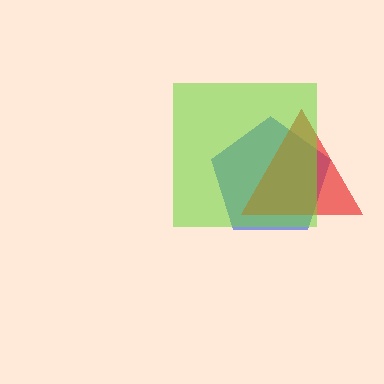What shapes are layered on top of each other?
The layered shapes are: a blue pentagon, a red triangle, a lime square.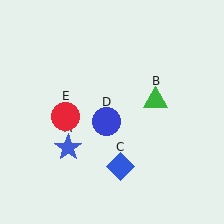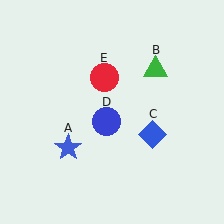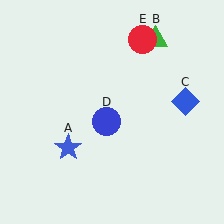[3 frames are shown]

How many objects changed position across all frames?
3 objects changed position: green triangle (object B), blue diamond (object C), red circle (object E).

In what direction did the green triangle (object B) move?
The green triangle (object B) moved up.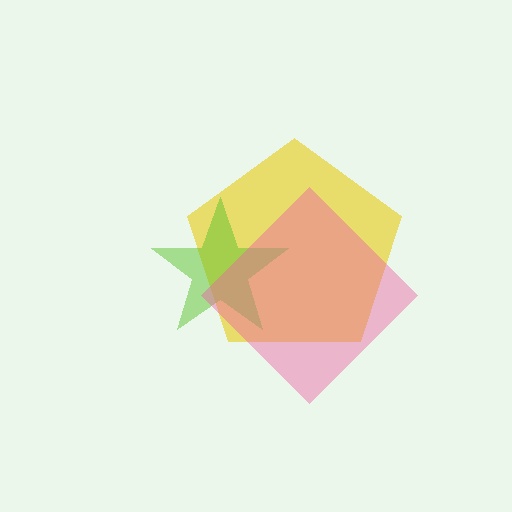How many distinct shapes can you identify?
There are 3 distinct shapes: a yellow pentagon, a lime star, a pink diamond.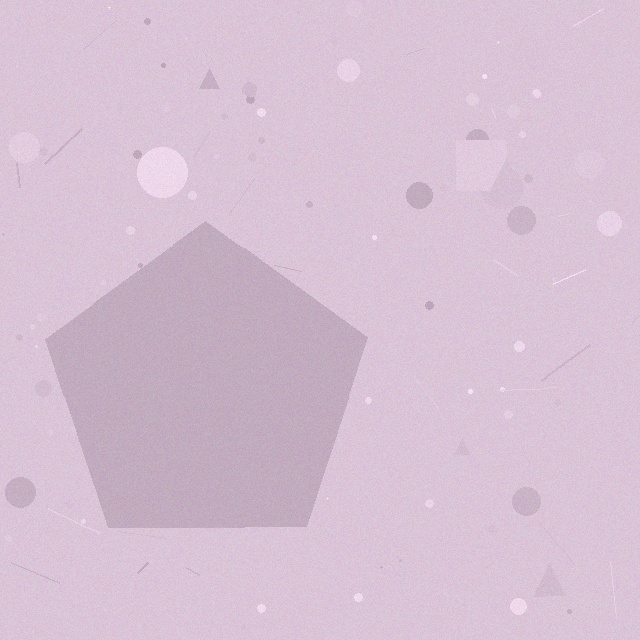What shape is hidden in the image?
A pentagon is hidden in the image.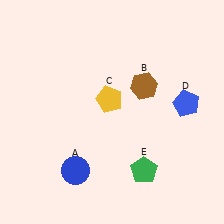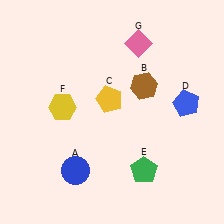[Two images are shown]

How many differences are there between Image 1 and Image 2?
There are 2 differences between the two images.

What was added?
A yellow hexagon (F), a pink diamond (G) were added in Image 2.